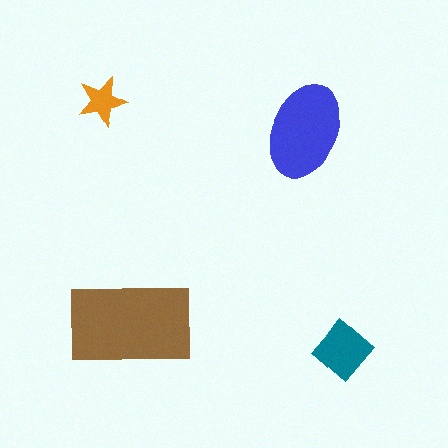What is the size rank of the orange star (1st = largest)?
4th.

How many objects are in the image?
There are 4 objects in the image.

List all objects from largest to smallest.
The brown rectangle, the blue ellipse, the teal diamond, the orange star.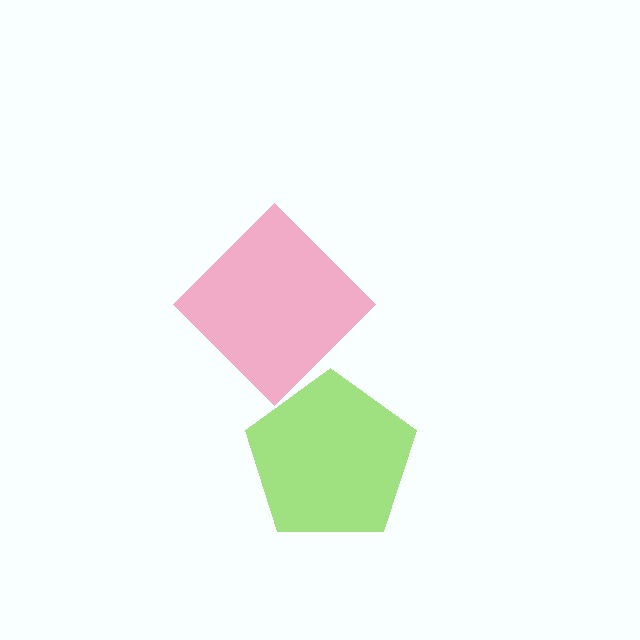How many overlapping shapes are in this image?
There are 2 overlapping shapes in the image.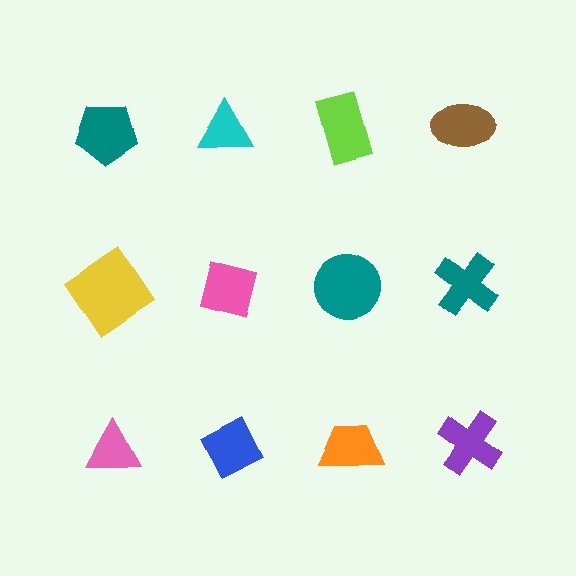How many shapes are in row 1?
4 shapes.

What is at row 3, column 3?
An orange trapezoid.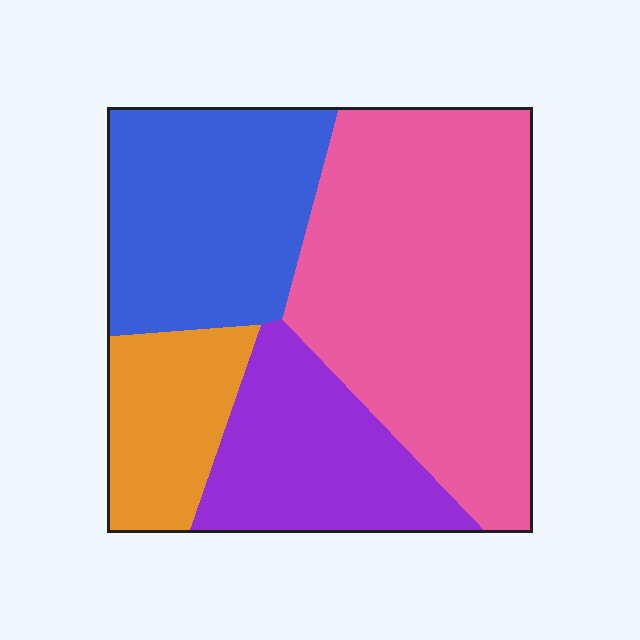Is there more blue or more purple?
Blue.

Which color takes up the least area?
Orange, at roughly 15%.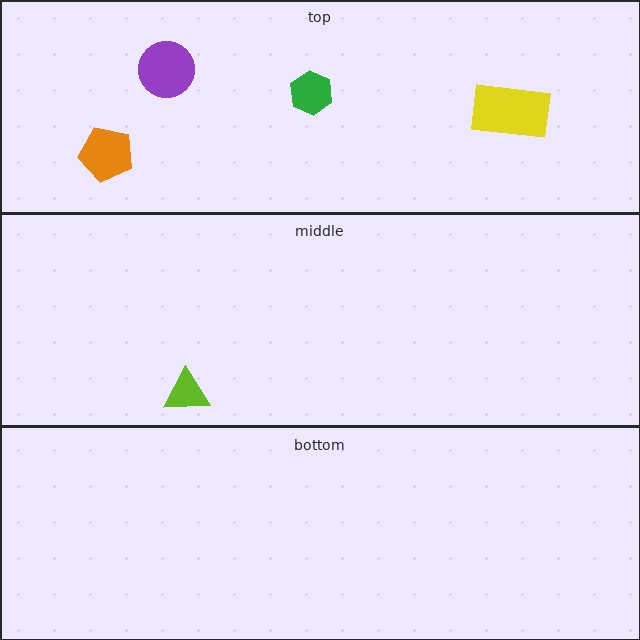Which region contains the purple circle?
The top region.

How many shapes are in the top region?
4.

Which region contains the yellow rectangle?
The top region.